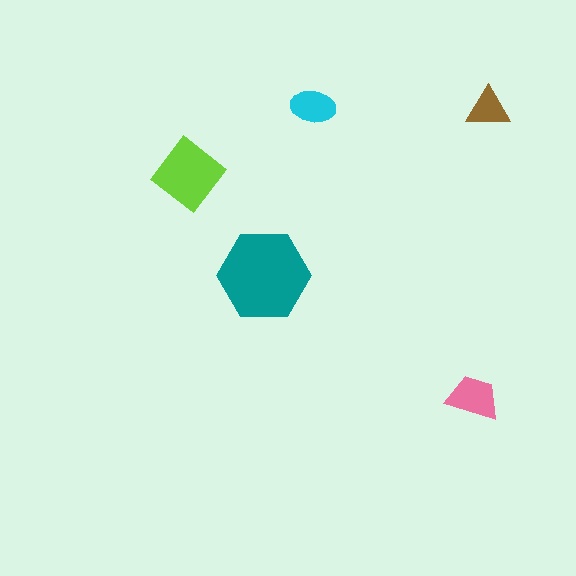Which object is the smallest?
The brown triangle.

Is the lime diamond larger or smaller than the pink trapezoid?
Larger.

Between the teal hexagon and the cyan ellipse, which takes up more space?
The teal hexagon.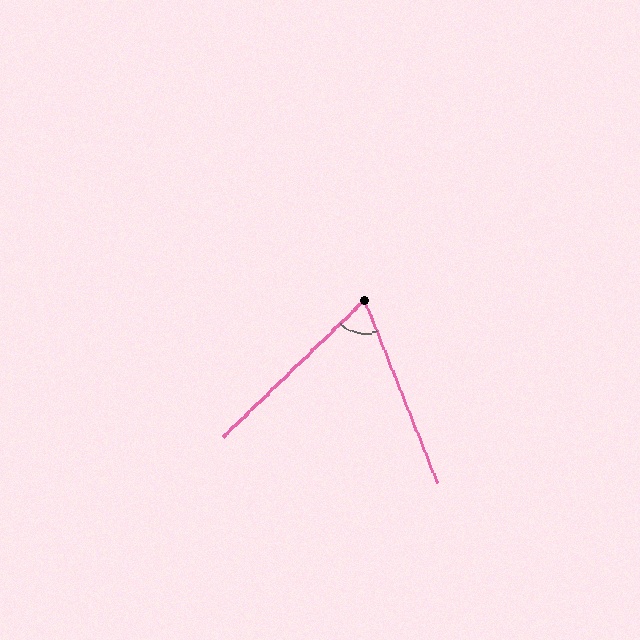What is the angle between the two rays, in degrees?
Approximately 68 degrees.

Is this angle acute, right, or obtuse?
It is acute.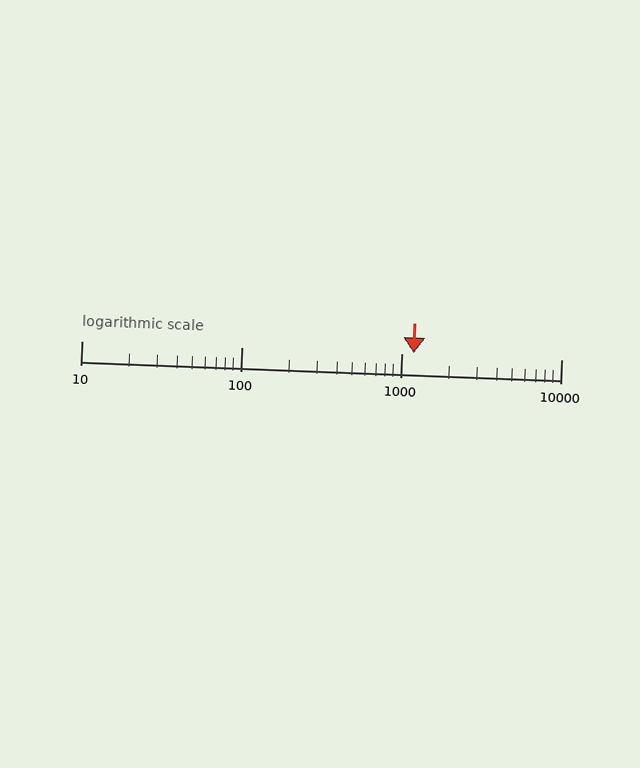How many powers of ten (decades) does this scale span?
The scale spans 3 decades, from 10 to 10000.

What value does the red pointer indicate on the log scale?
The pointer indicates approximately 1200.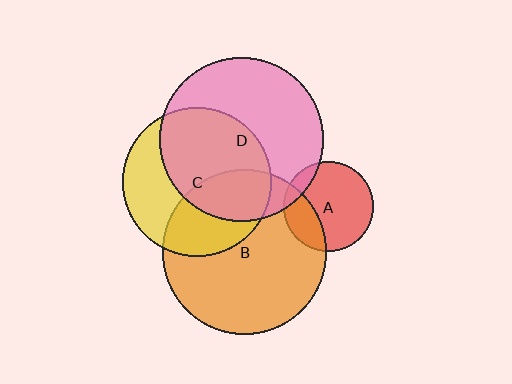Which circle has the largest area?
Circle B (orange).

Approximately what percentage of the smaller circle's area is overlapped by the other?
Approximately 40%.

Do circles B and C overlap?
Yes.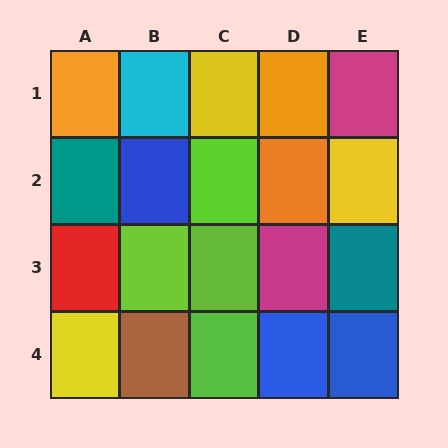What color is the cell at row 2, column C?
Lime.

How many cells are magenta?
2 cells are magenta.